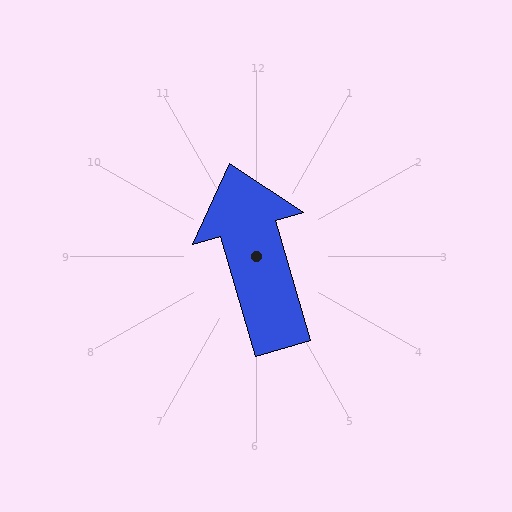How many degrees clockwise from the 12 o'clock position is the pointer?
Approximately 344 degrees.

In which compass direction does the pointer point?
North.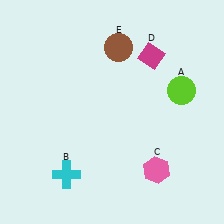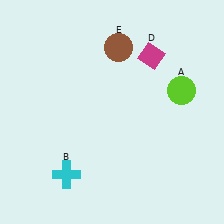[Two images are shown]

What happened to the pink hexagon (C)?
The pink hexagon (C) was removed in Image 2. It was in the bottom-right area of Image 1.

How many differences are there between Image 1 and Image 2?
There is 1 difference between the two images.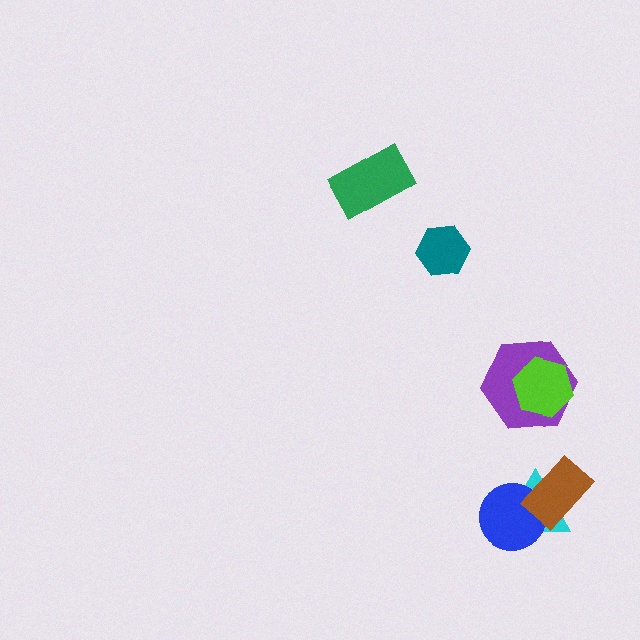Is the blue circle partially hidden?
Yes, it is partially covered by another shape.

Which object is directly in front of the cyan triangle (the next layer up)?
The blue circle is directly in front of the cyan triangle.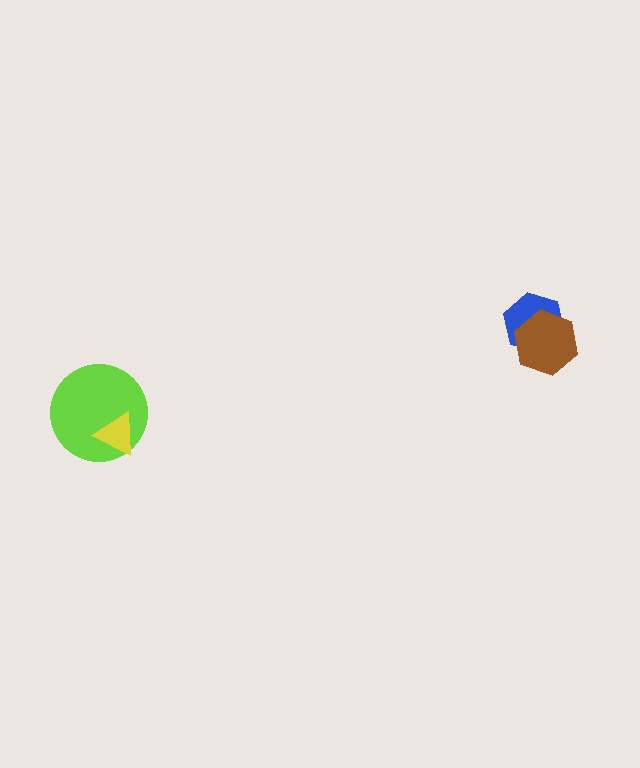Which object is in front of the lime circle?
The yellow triangle is in front of the lime circle.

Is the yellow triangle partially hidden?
No, no other shape covers it.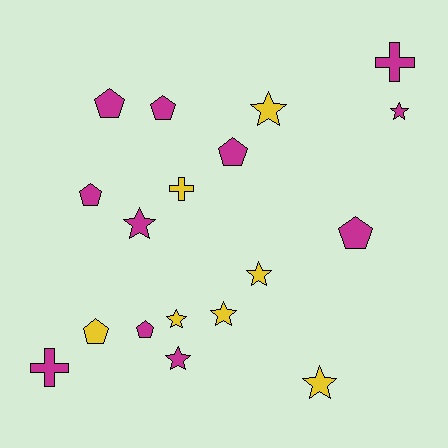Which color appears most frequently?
Magenta, with 11 objects.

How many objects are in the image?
There are 18 objects.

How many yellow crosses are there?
There is 1 yellow cross.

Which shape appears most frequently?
Star, with 8 objects.